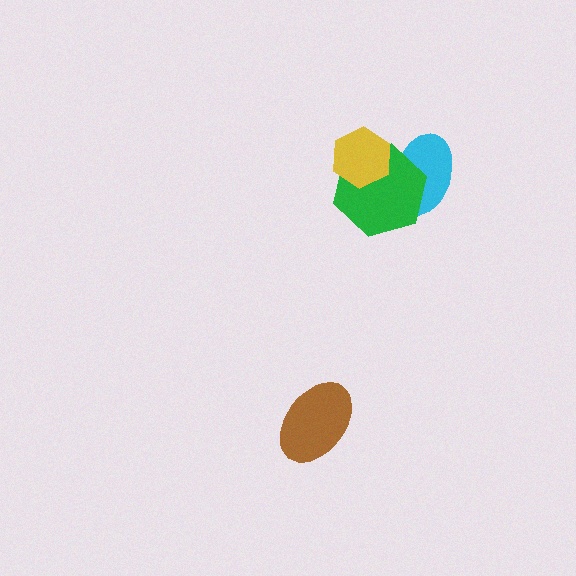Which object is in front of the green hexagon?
The yellow hexagon is in front of the green hexagon.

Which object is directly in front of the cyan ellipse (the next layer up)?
The green hexagon is directly in front of the cyan ellipse.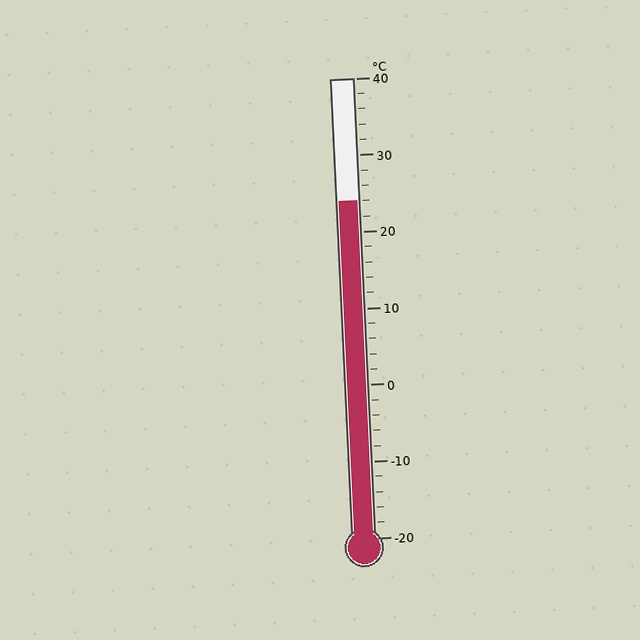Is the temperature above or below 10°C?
The temperature is above 10°C.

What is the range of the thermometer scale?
The thermometer scale ranges from -20°C to 40°C.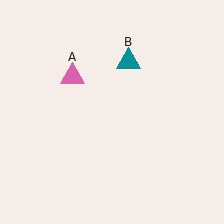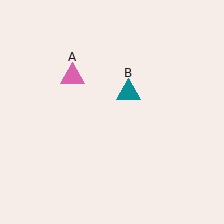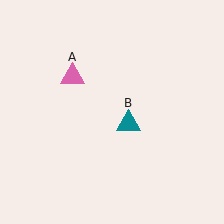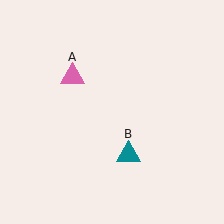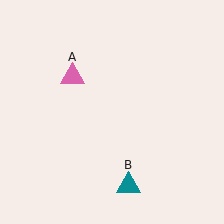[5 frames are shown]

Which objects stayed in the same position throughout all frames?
Pink triangle (object A) remained stationary.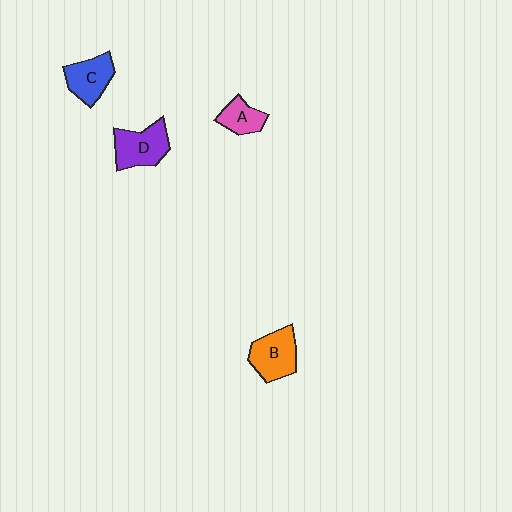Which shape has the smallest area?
Shape A (pink).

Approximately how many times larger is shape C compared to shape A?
Approximately 1.4 times.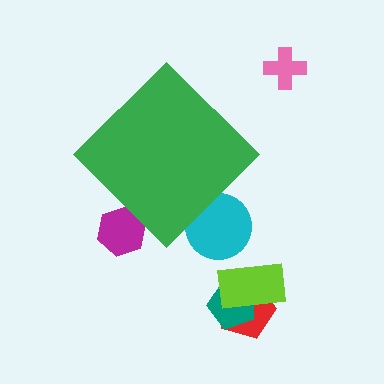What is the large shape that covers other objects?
A green diamond.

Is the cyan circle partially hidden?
Yes, the cyan circle is partially hidden behind the green diamond.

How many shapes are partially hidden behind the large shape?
2 shapes are partially hidden.